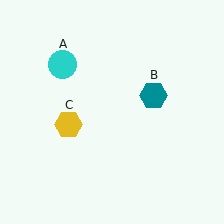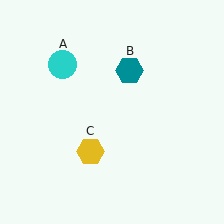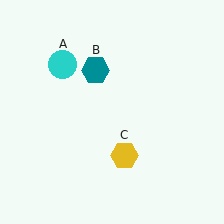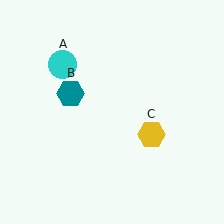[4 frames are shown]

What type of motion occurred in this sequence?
The teal hexagon (object B), yellow hexagon (object C) rotated counterclockwise around the center of the scene.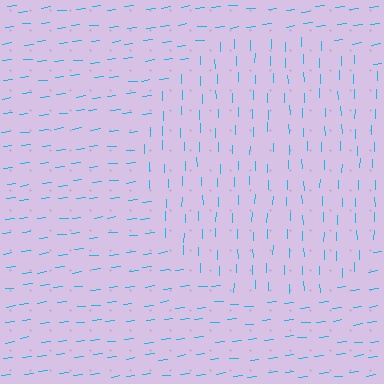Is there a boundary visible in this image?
Yes, there is a texture boundary formed by a change in line orientation.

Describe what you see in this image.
The image is filled with small cyan line segments. A circle region in the image has lines oriented differently from the surrounding lines, creating a visible texture boundary.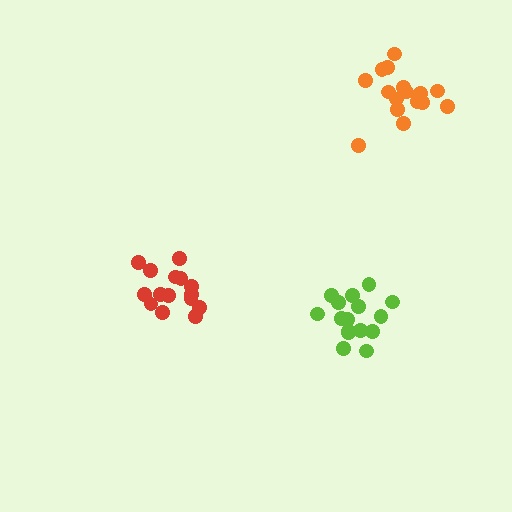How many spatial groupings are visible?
There are 3 spatial groupings.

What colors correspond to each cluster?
The clusters are colored: red, orange, lime.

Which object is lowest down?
The lime cluster is bottommost.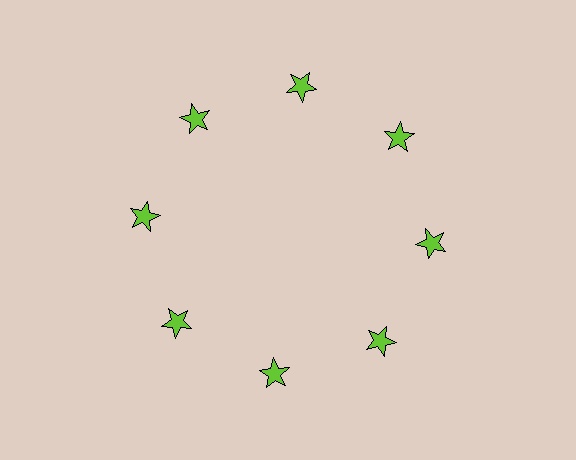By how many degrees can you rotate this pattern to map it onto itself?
The pattern maps onto itself every 45 degrees of rotation.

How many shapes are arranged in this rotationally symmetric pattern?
There are 8 shapes, arranged in 8 groups of 1.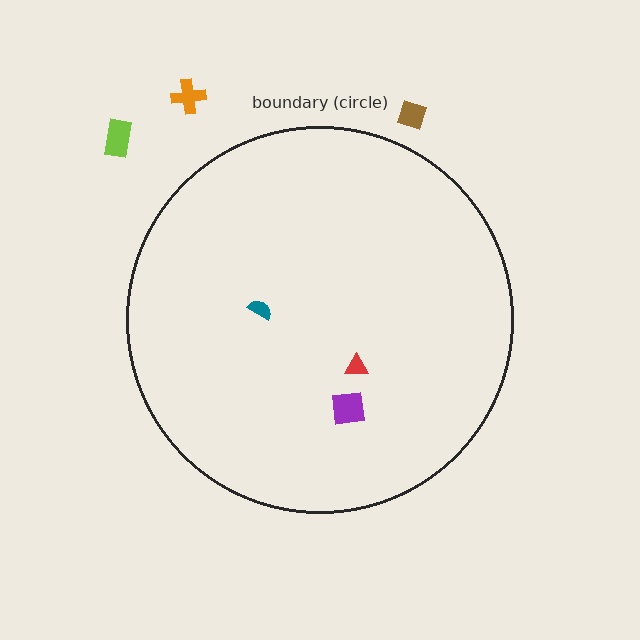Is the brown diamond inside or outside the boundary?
Outside.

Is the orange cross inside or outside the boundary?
Outside.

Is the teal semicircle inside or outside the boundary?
Inside.